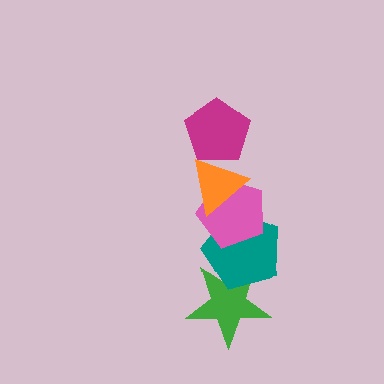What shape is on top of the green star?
The teal pentagon is on top of the green star.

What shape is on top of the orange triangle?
The magenta pentagon is on top of the orange triangle.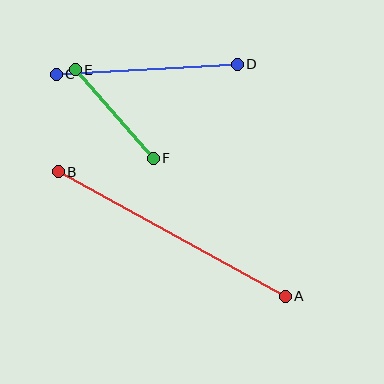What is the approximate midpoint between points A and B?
The midpoint is at approximately (172, 234) pixels.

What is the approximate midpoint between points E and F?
The midpoint is at approximately (114, 114) pixels.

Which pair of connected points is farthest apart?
Points A and B are farthest apart.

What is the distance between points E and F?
The distance is approximately 118 pixels.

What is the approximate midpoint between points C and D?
The midpoint is at approximately (147, 69) pixels.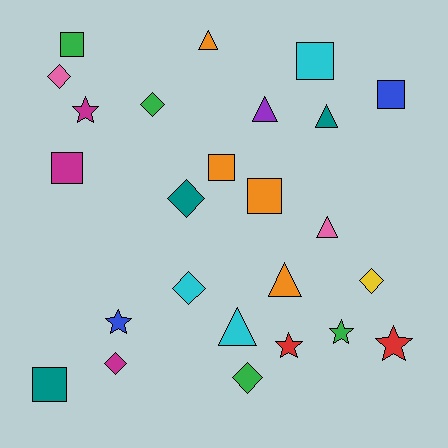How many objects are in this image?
There are 25 objects.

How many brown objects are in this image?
There are no brown objects.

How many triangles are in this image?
There are 6 triangles.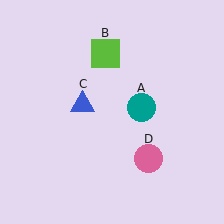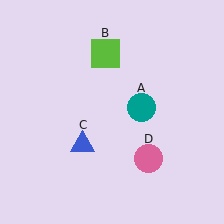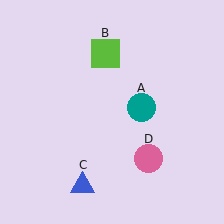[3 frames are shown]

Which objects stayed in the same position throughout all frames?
Teal circle (object A) and lime square (object B) and pink circle (object D) remained stationary.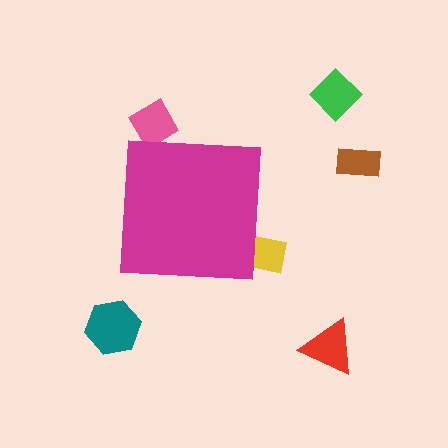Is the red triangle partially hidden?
No, the red triangle is fully visible.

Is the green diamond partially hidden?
No, the green diamond is fully visible.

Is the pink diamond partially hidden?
Yes, the pink diamond is partially hidden behind the magenta square.